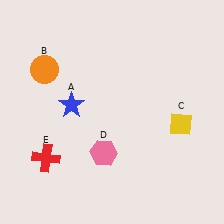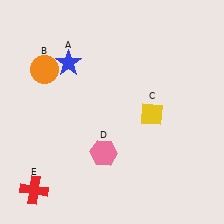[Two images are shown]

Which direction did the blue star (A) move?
The blue star (A) moved up.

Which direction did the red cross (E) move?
The red cross (E) moved down.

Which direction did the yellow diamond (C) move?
The yellow diamond (C) moved left.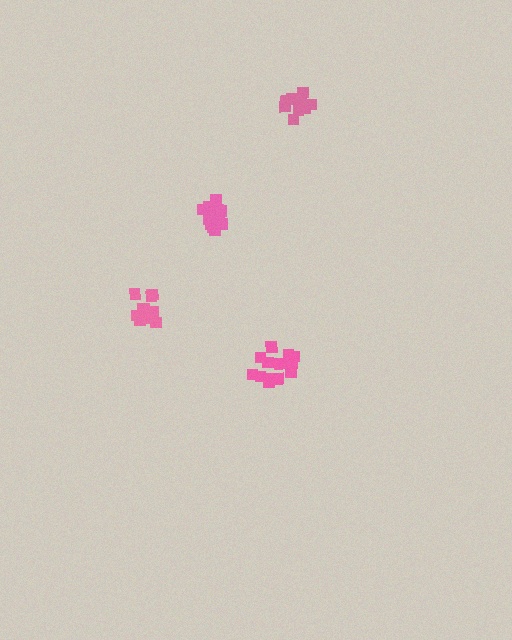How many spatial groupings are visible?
There are 4 spatial groupings.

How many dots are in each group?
Group 1: 13 dots, Group 2: 10 dots, Group 3: 11 dots, Group 4: 14 dots (48 total).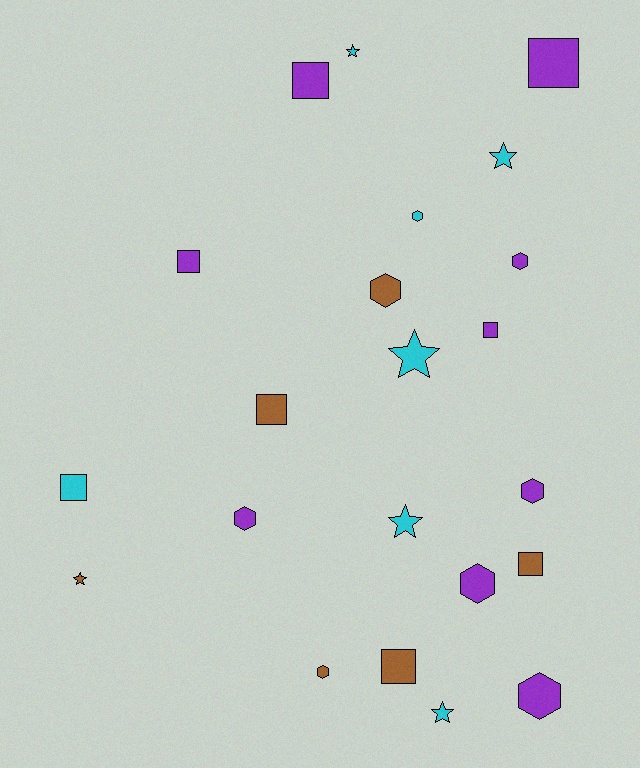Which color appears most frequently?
Purple, with 9 objects.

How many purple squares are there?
There are 4 purple squares.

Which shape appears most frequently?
Hexagon, with 8 objects.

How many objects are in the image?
There are 22 objects.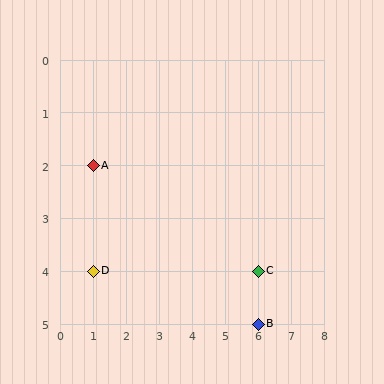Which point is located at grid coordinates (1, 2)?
Point A is at (1, 2).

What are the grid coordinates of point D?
Point D is at grid coordinates (1, 4).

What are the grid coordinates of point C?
Point C is at grid coordinates (6, 4).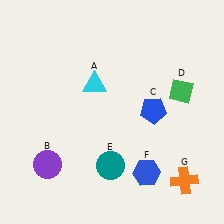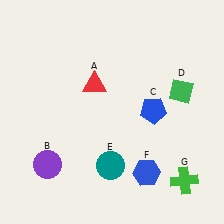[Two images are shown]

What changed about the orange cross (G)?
In Image 1, G is orange. In Image 2, it changed to green.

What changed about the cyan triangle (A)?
In Image 1, A is cyan. In Image 2, it changed to red.